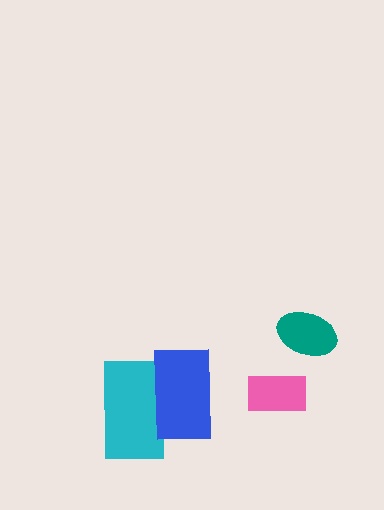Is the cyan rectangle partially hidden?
Yes, it is partially covered by another shape.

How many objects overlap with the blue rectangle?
1 object overlaps with the blue rectangle.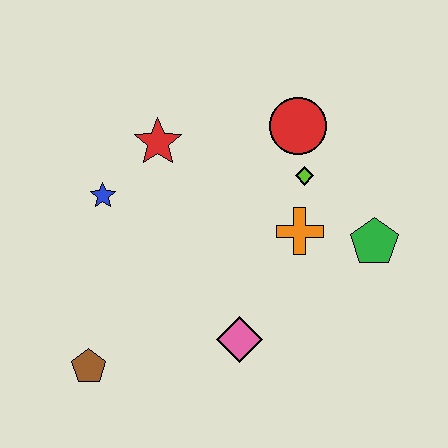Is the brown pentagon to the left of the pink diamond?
Yes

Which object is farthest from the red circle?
The brown pentagon is farthest from the red circle.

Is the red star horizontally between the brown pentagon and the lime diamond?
Yes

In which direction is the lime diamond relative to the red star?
The lime diamond is to the right of the red star.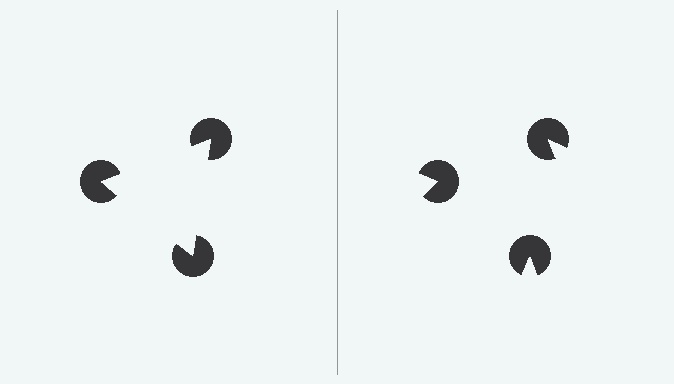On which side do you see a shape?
An illusory triangle appears on the left side. On the right side the wedge cuts are rotated, so no coherent shape forms.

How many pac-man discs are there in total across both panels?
6 — 3 on each side.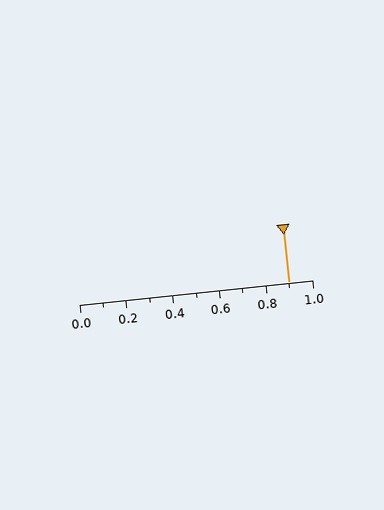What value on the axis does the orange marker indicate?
The marker indicates approximately 0.9.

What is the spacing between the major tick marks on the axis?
The major ticks are spaced 0.2 apart.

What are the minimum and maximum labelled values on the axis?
The axis runs from 0.0 to 1.0.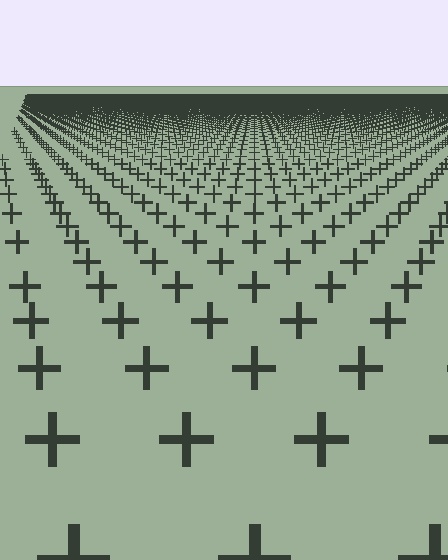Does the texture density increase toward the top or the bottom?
Density increases toward the top.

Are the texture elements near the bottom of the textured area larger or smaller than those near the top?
Larger. Near the bottom, elements are closer to the viewer and appear at a bigger on-screen size.